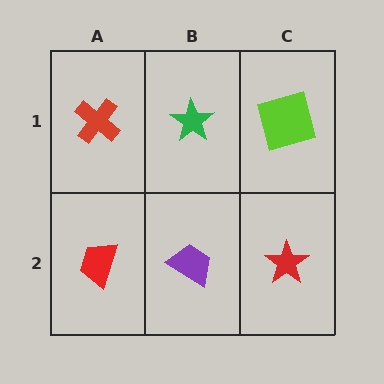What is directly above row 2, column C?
A lime square.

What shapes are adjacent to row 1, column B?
A purple trapezoid (row 2, column B), a red cross (row 1, column A), a lime square (row 1, column C).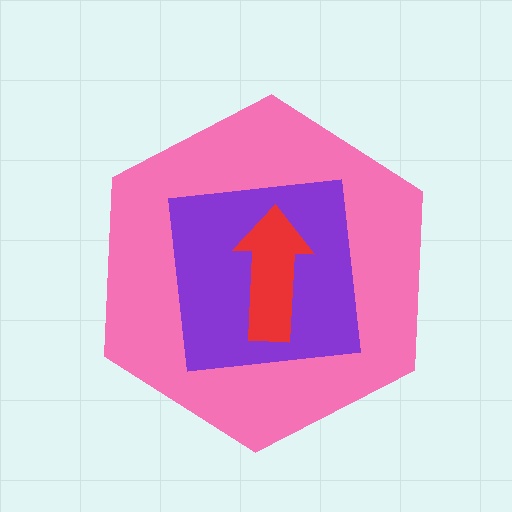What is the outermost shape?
The pink hexagon.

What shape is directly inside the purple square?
The red arrow.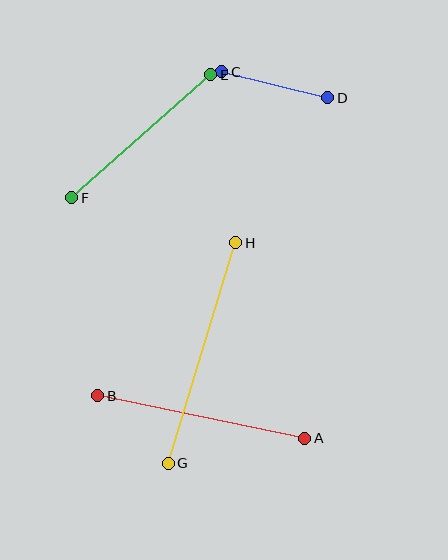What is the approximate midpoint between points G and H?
The midpoint is at approximately (202, 353) pixels.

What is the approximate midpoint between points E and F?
The midpoint is at approximately (141, 136) pixels.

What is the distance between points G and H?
The distance is approximately 231 pixels.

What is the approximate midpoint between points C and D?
The midpoint is at approximately (275, 85) pixels.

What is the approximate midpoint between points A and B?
The midpoint is at approximately (201, 417) pixels.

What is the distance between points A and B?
The distance is approximately 211 pixels.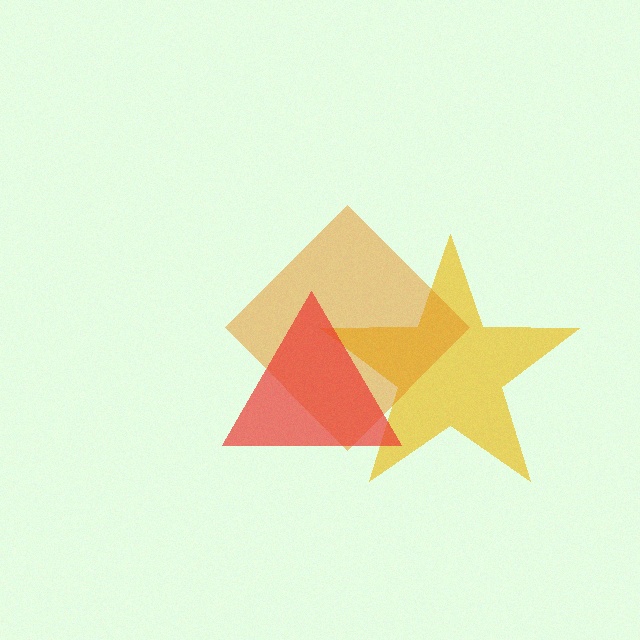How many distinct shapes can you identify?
There are 3 distinct shapes: a yellow star, an orange diamond, a red triangle.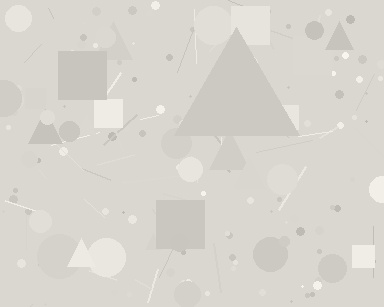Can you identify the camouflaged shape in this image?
The camouflaged shape is a triangle.